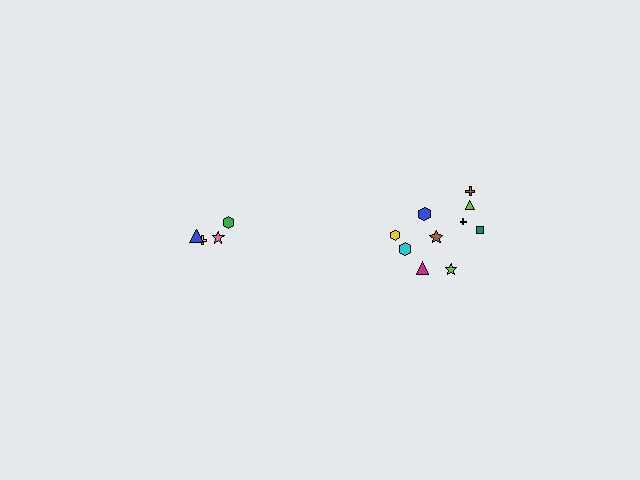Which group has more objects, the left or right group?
The right group.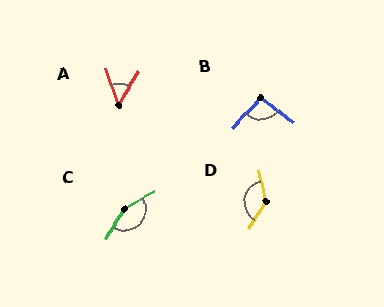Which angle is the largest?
C, at approximately 151 degrees.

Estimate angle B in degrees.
Approximately 97 degrees.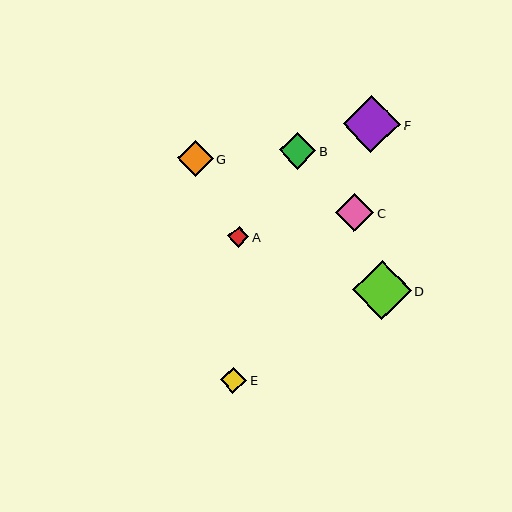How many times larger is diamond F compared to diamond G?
Diamond F is approximately 1.6 times the size of diamond G.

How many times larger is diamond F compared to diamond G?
Diamond F is approximately 1.6 times the size of diamond G.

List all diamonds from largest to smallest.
From largest to smallest: D, F, C, B, G, E, A.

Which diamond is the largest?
Diamond D is the largest with a size of approximately 59 pixels.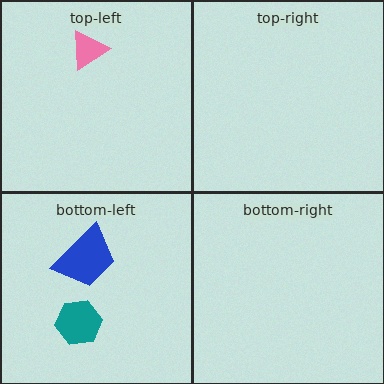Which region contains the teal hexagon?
The bottom-left region.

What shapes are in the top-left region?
The pink triangle.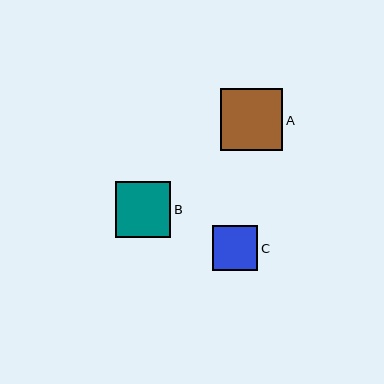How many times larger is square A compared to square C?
Square A is approximately 1.4 times the size of square C.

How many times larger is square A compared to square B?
Square A is approximately 1.1 times the size of square B.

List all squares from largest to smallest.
From largest to smallest: A, B, C.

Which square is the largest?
Square A is the largest with a size of approximately 62 pixels.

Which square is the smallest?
Square C is the smallest with a size of approximately 45 pixels.